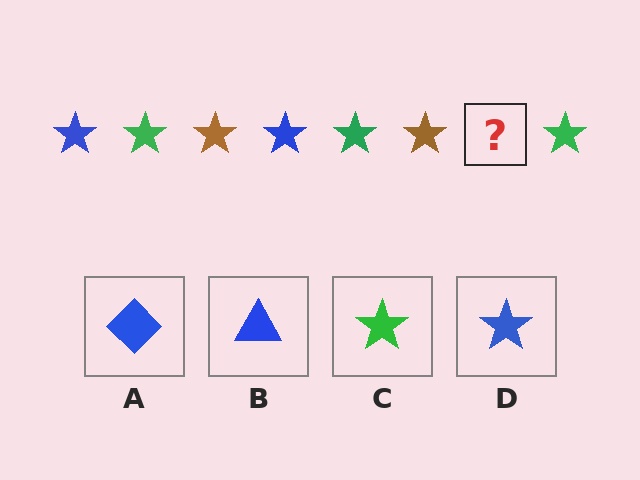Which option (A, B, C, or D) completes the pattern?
D.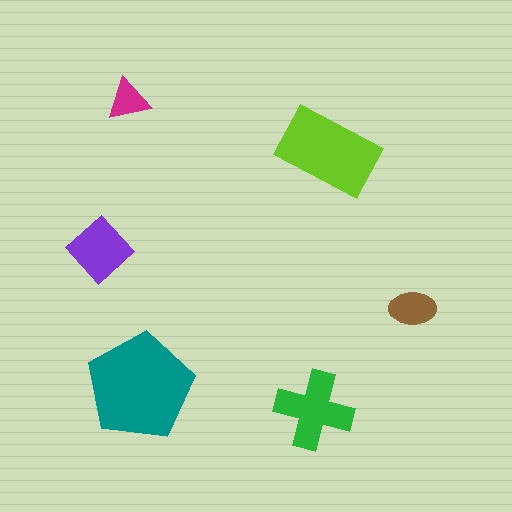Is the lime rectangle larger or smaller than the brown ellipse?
Larger.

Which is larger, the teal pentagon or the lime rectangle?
The teal pentagon.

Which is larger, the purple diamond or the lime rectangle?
The lime rectangle.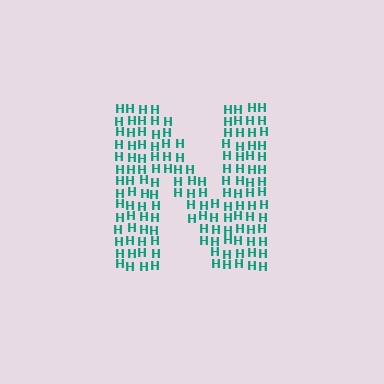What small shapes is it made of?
It is made of small letter H's.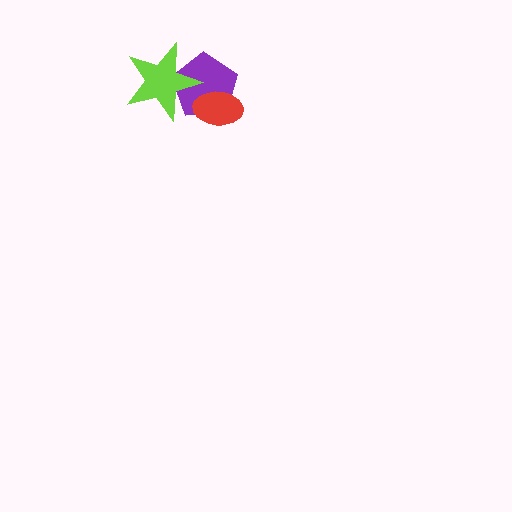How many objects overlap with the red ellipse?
1 object overlaps with the red ellipse.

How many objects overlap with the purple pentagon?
2 objects overlap with the purple pentagon.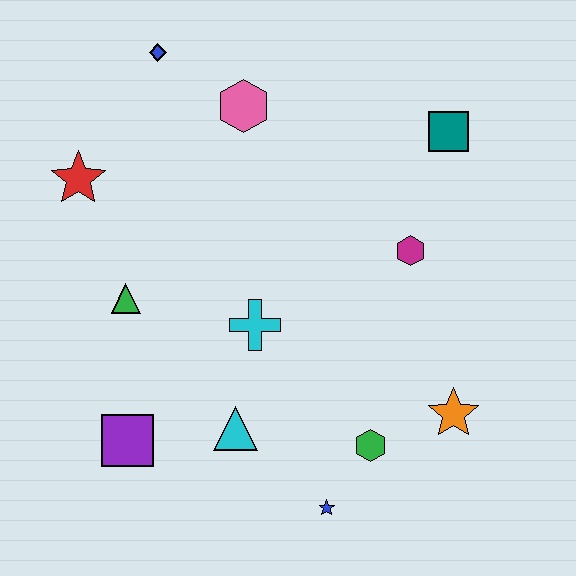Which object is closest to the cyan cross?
The cyan triangle is closest to the cyan cross.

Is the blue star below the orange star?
Yes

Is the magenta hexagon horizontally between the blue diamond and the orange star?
Yes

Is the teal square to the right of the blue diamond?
Yes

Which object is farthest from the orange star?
The blue diamond is farthest from the orange star.